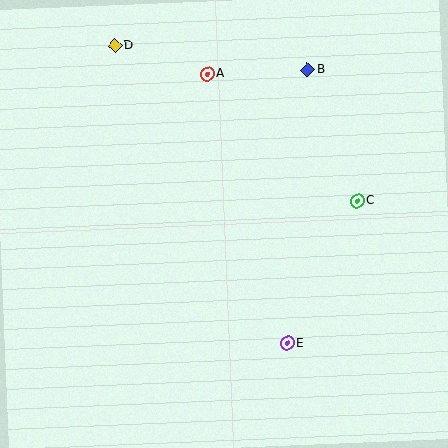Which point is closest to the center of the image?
Point E at (287, 343) is closest to the center.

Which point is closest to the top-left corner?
Point D is closest to the top-left corner.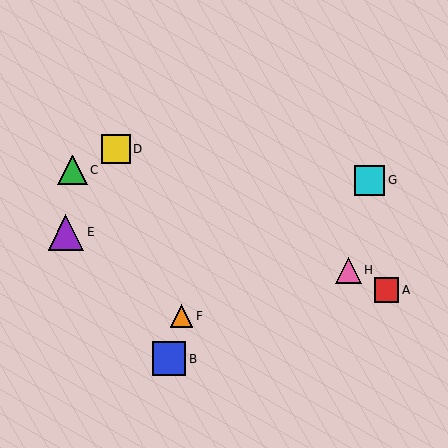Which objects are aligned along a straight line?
Objects A, D, H are aligned along a straight line.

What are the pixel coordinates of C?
Object C is at (73, 170).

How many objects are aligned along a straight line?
3 objects (A, D, H) are aligned along a straight line.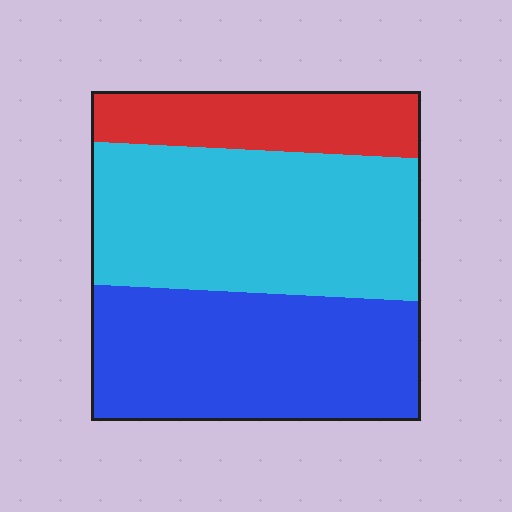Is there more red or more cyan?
Cyan.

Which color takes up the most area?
Cyan, at roughly 45%.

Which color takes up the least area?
Red, at roughly 20%.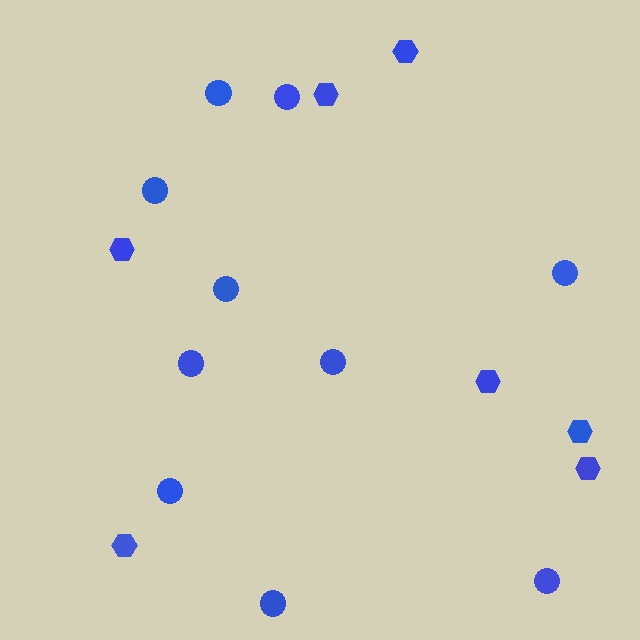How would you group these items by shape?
There are 2 groups: one group of hexagons (7) and one group of circles (10).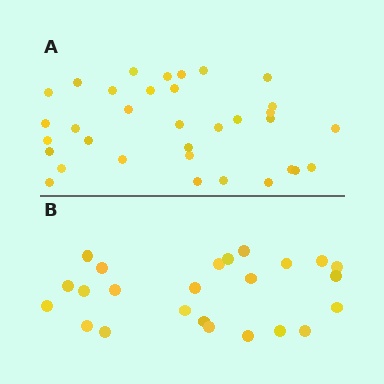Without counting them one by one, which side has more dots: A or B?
Region A (the top region) has more dots.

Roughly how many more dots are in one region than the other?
Region A has roughly 10 or so more dots than region B.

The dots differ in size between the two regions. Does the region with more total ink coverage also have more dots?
No. Region B has more total ink coverage because its dots are larger, but region A actually contains more individual dots. Total area can be misleading — the number of items is what matters here.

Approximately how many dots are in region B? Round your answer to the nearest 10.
About 20 dots. (The exact count is 24, which rounds to 20.)